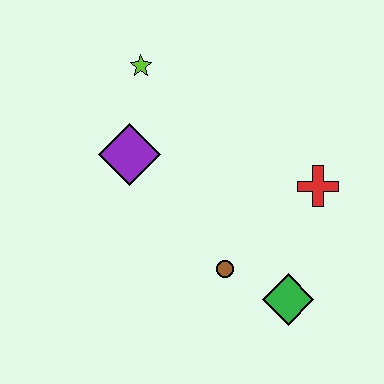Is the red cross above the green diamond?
Yes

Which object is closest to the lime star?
The purple diamond is closest to the lime star.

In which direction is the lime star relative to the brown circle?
The lime star is above the brown circle.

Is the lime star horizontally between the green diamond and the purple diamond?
Yes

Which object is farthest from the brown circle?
The lime star is farthest from the brown circle.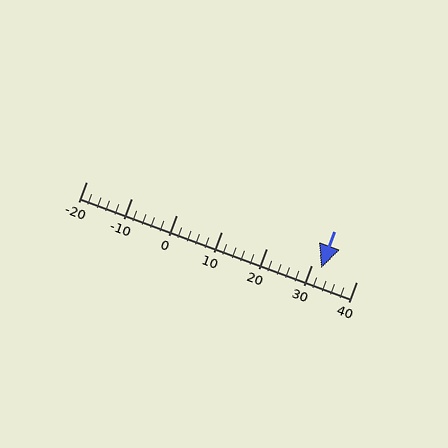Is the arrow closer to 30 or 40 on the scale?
The arrow is closer to 30.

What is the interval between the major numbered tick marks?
The major tick marks are spaced 10 units apart.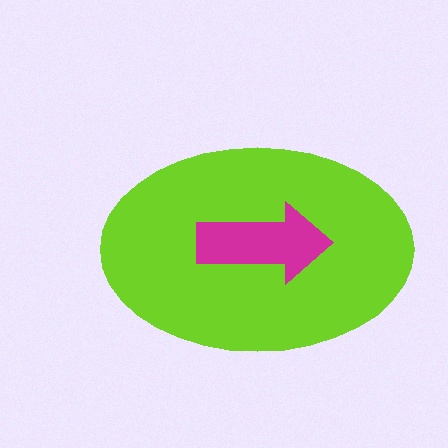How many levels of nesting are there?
2.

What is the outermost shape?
The lime ellipse.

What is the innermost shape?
The magenta arrow.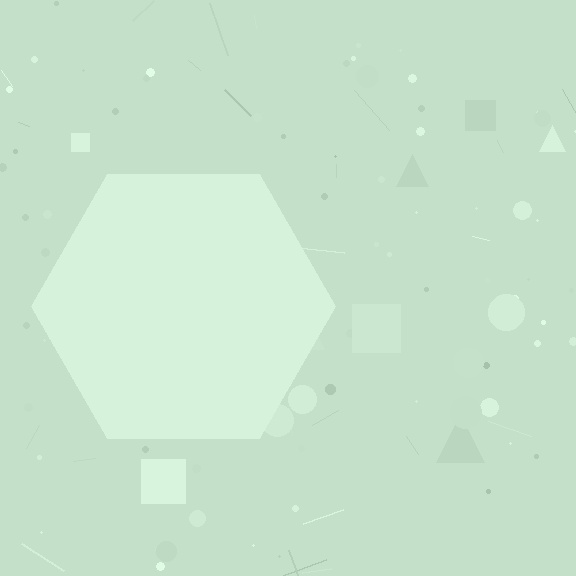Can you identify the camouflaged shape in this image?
The camouflaged shape is a hexagon.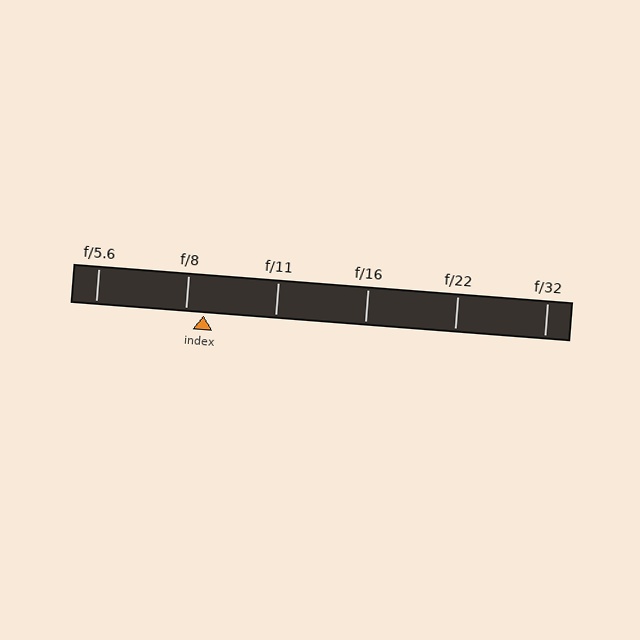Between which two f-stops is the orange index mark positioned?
The index mark is between f/8 and f/11.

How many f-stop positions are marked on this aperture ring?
There are 6 f-stop positions marked.